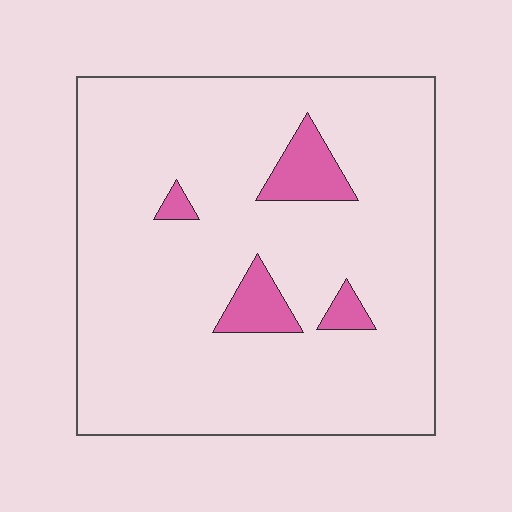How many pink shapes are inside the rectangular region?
4.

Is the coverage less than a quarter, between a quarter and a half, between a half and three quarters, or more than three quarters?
Less than a quarter.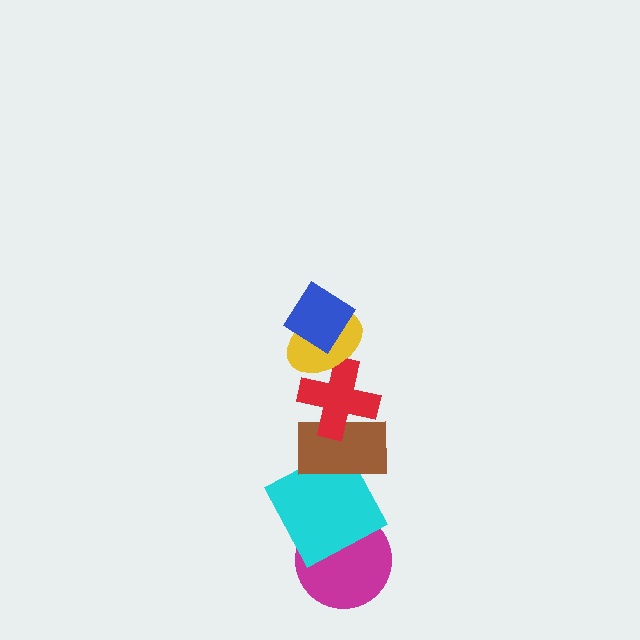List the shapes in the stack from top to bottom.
From top to bottom: the blue diamond, the yellow ellipse, the red cross, the brown rectangle, the cyan square, the magenta circle.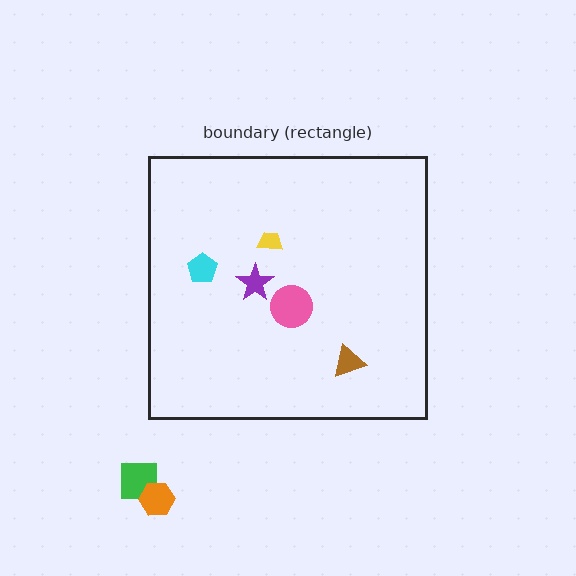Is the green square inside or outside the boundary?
Outside.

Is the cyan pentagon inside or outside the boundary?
Inside.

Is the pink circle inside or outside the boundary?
Inside.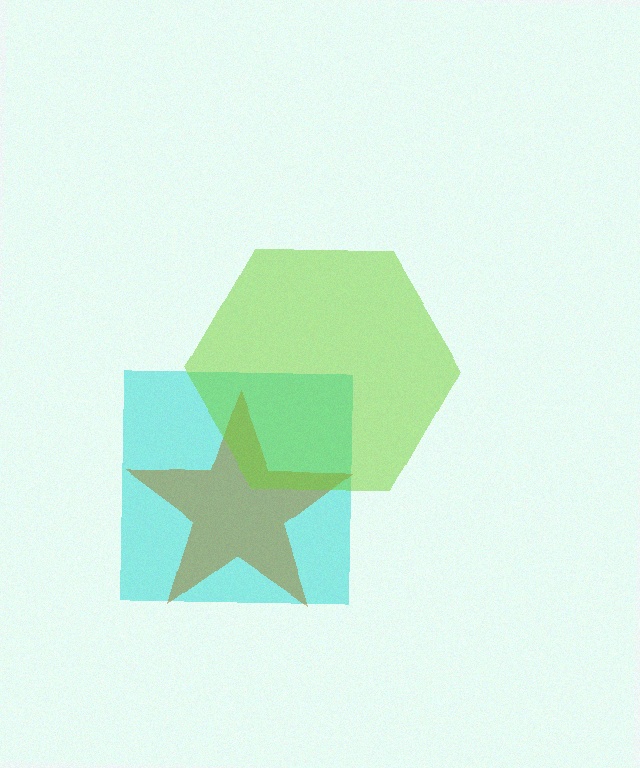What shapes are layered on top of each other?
The layered shapes are: a cyan square, a brown star, a lime hexagon.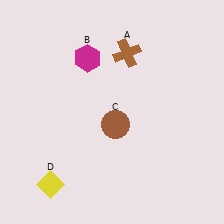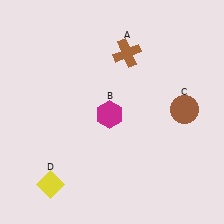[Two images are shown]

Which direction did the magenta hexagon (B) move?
The magenta hexagon (B) moved down.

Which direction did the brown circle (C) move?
The brown circle (C) moved right.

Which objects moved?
The objects that moved are: the magenta hexagon (B), the brown circle (C).